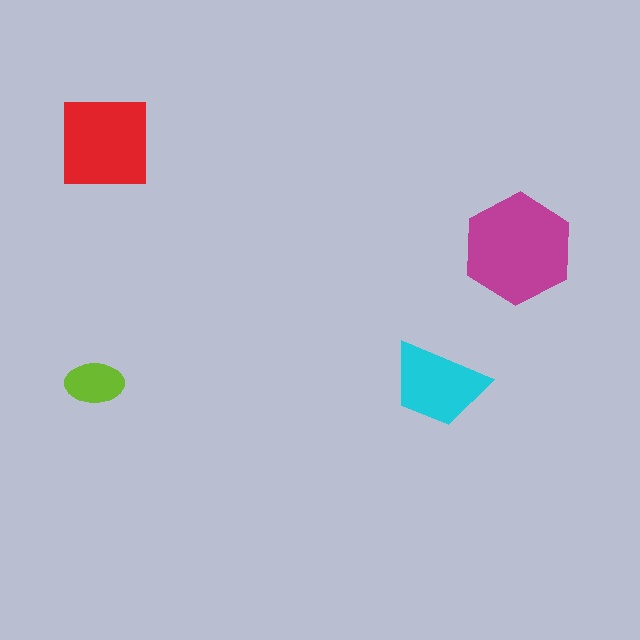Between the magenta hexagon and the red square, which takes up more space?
The magenta hexagon.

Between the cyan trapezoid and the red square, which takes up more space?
The red square.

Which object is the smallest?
The lime ellipse.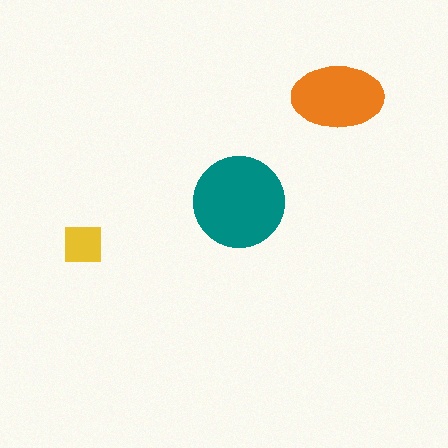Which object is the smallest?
The yellow square.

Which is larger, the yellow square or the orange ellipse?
The orange ellipse.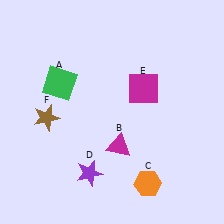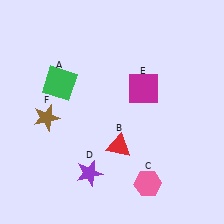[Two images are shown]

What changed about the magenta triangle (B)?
In Image 1, B is magenta. In Image 2, it changed to red.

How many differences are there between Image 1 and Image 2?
There are 2 differences between the two images.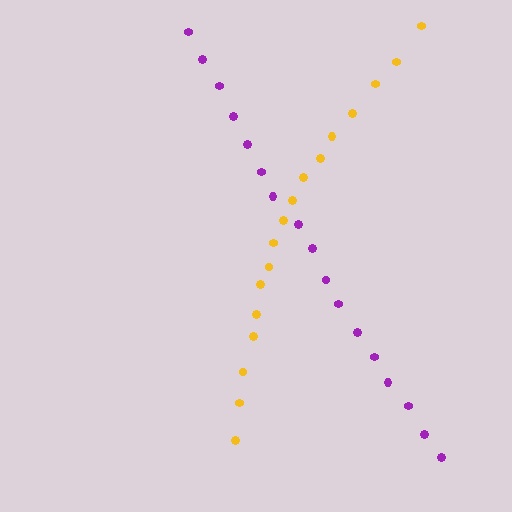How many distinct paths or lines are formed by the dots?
There are 2 distinct paths.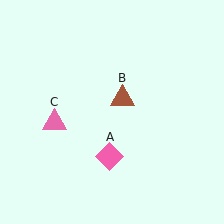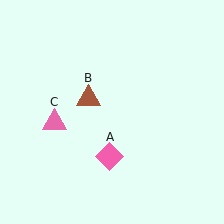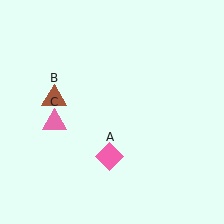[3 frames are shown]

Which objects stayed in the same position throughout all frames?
Pink diamond (object A) and pink triangle (object C) remained stationary.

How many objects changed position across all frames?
1 object changed position: brown triangle (object B).